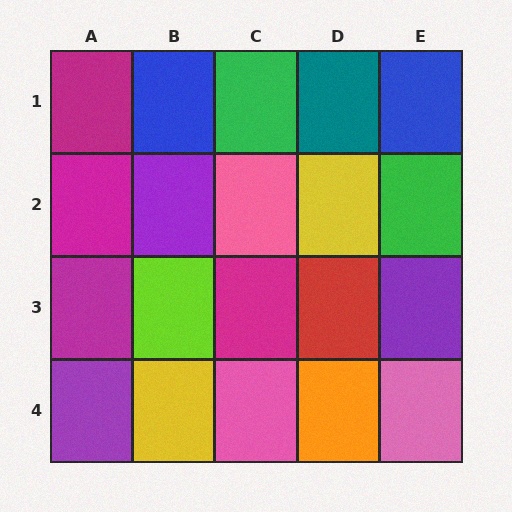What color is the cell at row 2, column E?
Green.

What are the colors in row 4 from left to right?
Purple, yellow, pink, orange, pink.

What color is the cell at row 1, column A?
Magenta.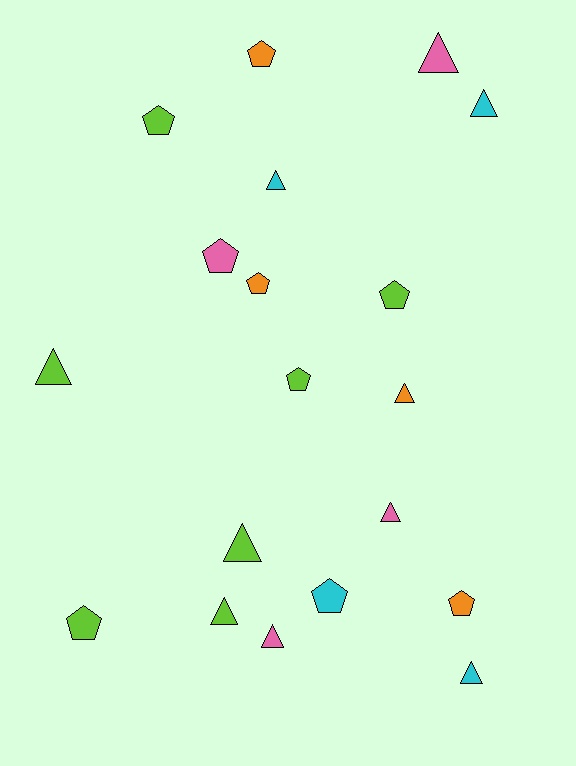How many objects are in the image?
There are 19 objects.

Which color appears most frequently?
Lime, with 7 objects.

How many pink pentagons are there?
There is 1 pink pentagon.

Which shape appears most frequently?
Triangle, with 10 objects.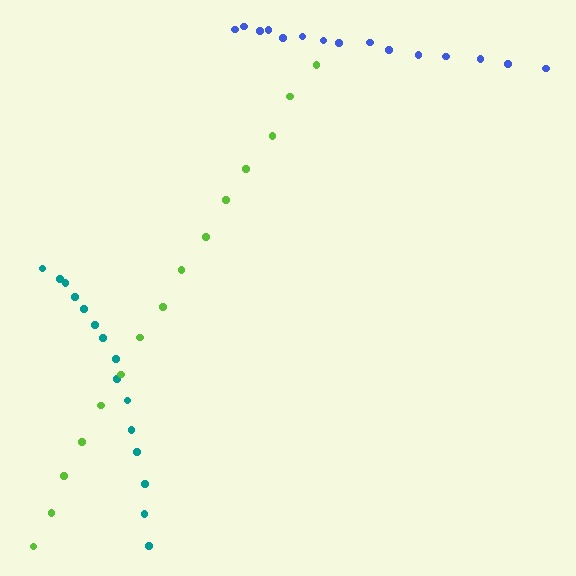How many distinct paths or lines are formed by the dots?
There are 3 distinct paths.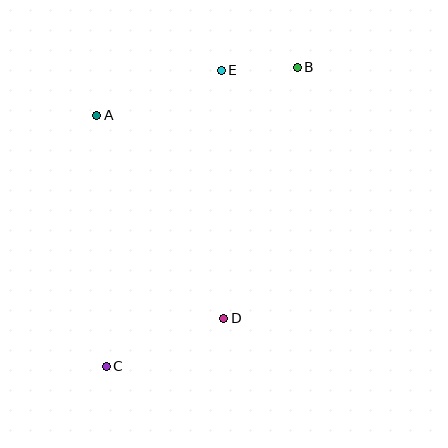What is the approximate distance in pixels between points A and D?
The distance between A and D is approximately 239 pixels.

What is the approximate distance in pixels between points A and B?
The distance between A and B is approximately 206 pixels.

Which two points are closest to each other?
Points B and E are closest to each other.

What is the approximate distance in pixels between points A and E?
The distance between A and E is approximately 132 pixels.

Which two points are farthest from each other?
Points B and C are farthest from each other.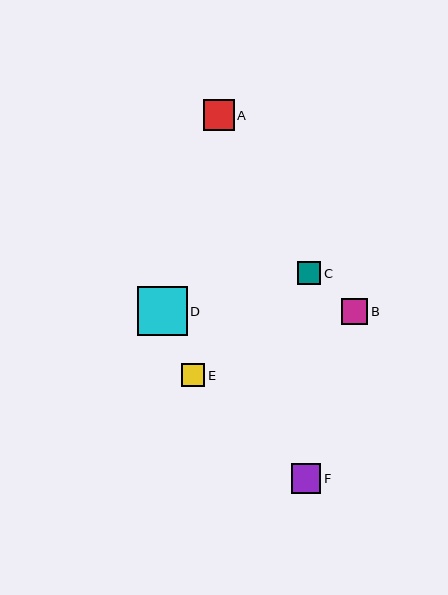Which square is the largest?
Square D is the largest with a size of approximately 50 pixels.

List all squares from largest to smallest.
From largest to smallest: D, A, F, B, E, C.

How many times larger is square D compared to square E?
Square D is approximately 2.1 times the size of square E.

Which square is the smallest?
Square C is the smallest with a size of approximately 23 pixels.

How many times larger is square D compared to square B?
Square D is approximately 1.9 times the size of square B.